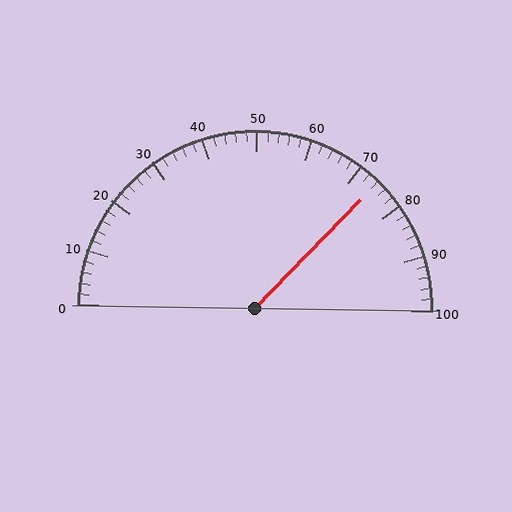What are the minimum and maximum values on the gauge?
The gauge ranges from 0 to 100.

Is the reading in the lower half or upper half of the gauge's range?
The reading is in the upper half of the range (0 to 100).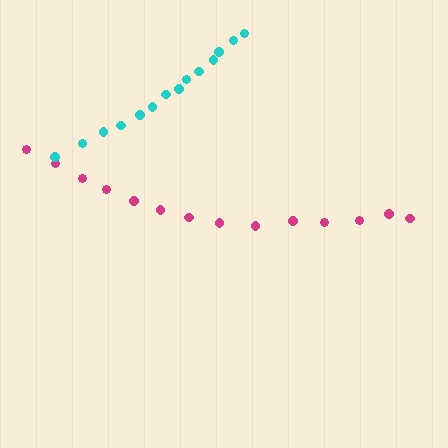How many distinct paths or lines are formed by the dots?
There are 2 distinct paths.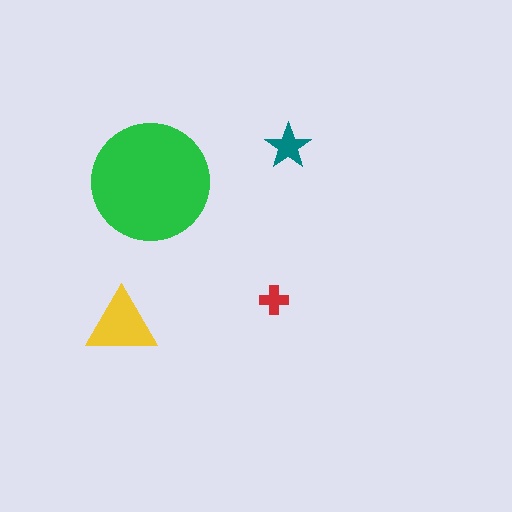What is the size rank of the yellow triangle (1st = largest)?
2nd.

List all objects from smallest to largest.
The red cross, the teal star, the yellow triangle, the green circle.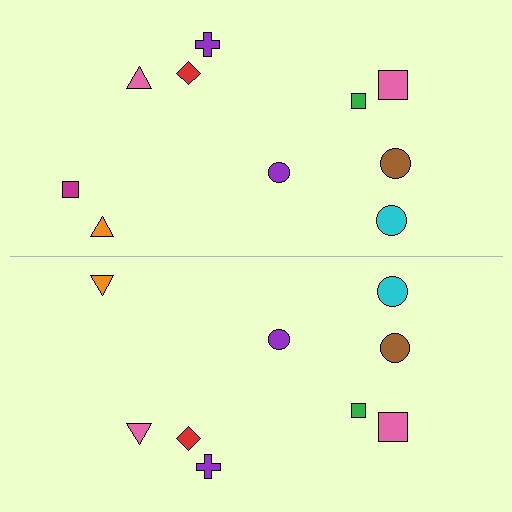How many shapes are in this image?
There are 19 shapes in this image.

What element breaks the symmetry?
A magenta square is missing from the bottom side.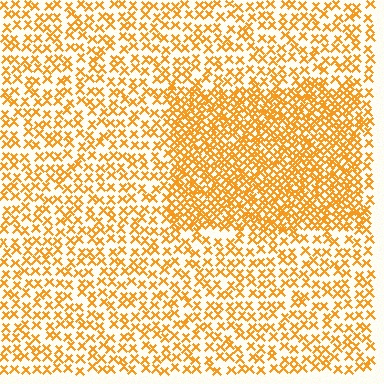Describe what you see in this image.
The image contains small orange elements arranged at two different densities. A rectangle-shaped region is visible where the elements are more densely packed than the surrounding area.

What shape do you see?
I see a rectangle.